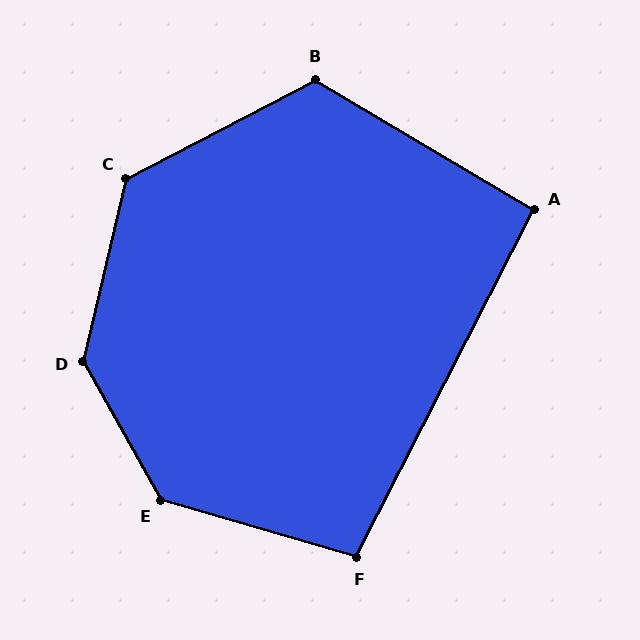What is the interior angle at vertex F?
Approximately 101 degrees (obtuse).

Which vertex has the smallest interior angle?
A, at approximately 94 degrees.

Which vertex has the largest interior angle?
D, at approximately 138 degrees.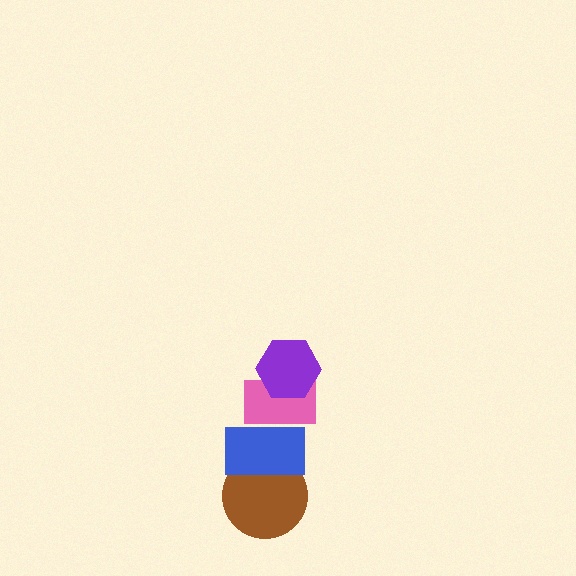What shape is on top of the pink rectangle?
The purple hexagon is on top of the pink rectangle.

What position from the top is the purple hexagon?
The purple hexagon is 1st from the top.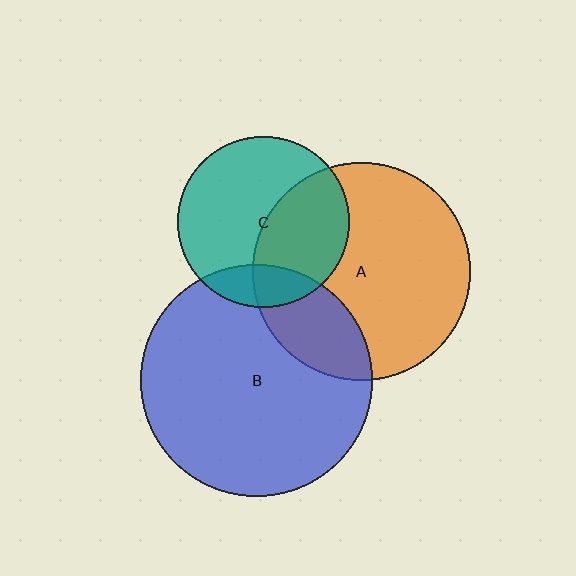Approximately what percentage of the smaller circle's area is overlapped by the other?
Approximately 15%.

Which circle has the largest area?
Circle B (blue).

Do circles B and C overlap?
Yes.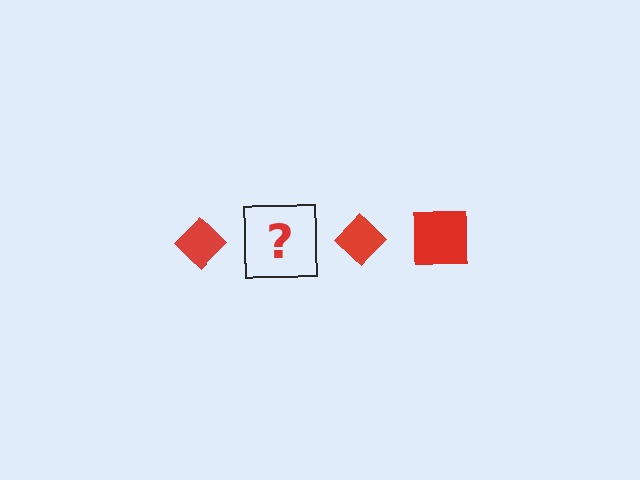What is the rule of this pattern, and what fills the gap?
The rule is that the pattern cycles through diamond, square shapes in red. The gap should be filled with a red square.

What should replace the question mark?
The question mark should be replaced with a red square.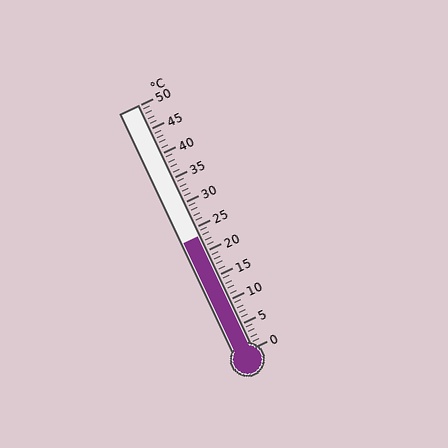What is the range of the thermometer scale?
The thermometer scale ranges from 0°C to 50°C.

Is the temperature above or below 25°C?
The temperature is below 25°C.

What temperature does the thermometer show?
The thermometer shows approximately 23°C.